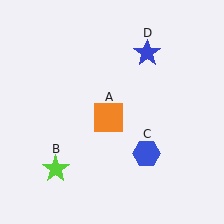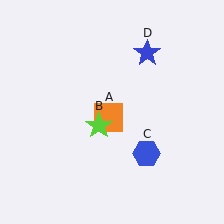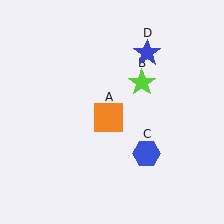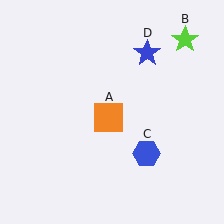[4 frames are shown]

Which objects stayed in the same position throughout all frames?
Orange square (object A) and blue hexagon (object C) and blue star (object D) remained stationary.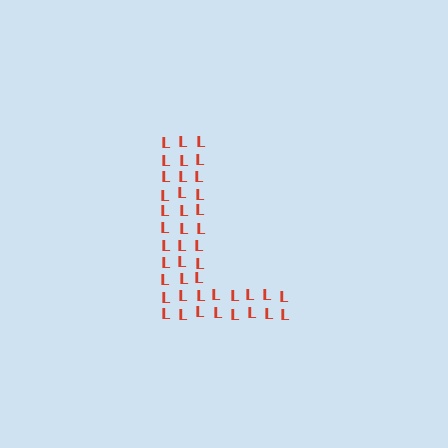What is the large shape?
The large shape is the letter L.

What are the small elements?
The small elements are letter L's.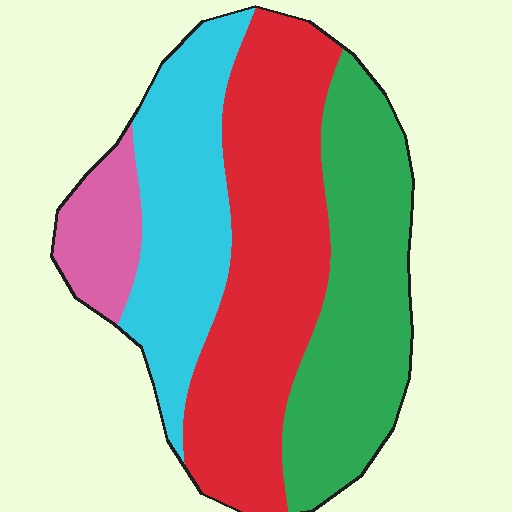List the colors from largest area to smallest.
From largest to smallest: red, green, cyan, pink.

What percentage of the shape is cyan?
Cyan takes up about one quarter (1/4) of the shape.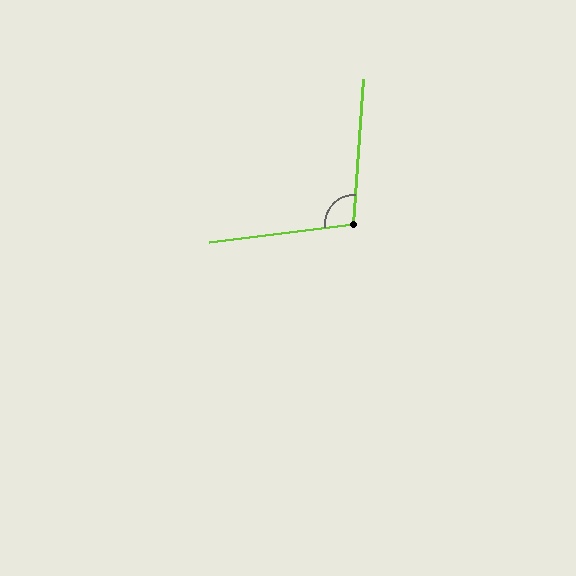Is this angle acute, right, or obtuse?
It is obtuse.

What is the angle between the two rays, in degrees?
Approximately 101 degrees.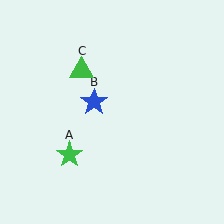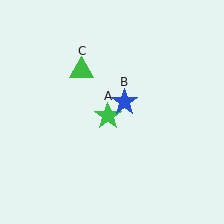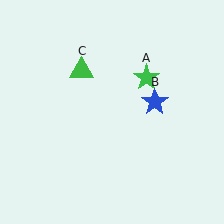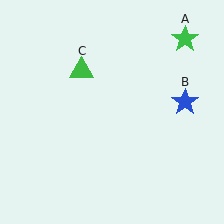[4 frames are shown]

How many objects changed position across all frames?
2 objects changed position: green star (object A), blue star (object B).